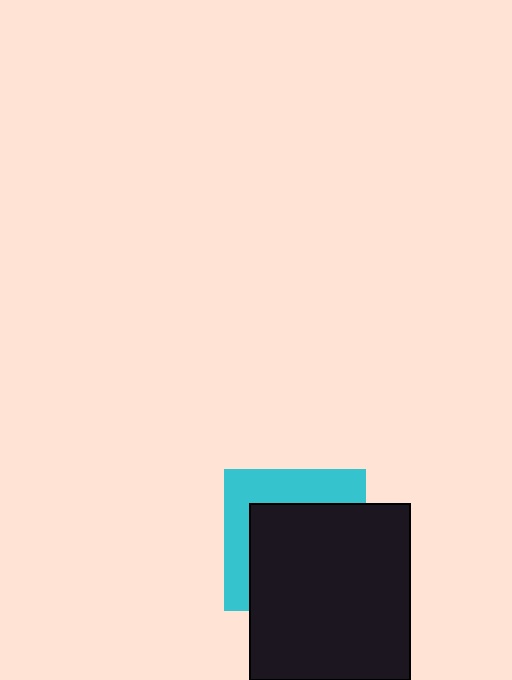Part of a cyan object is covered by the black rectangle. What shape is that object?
It is a square.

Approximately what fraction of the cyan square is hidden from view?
Roughly 62% of the cyan square is hidden behind the black rectangle.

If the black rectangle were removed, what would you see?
You would see the complete cyan square.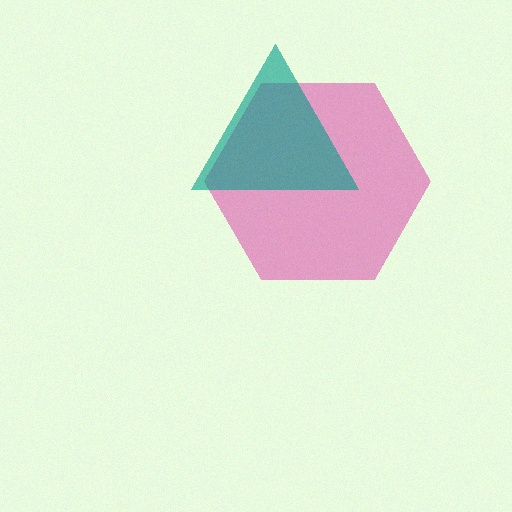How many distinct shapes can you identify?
There are 2 distinct shapes: a pink hexagon, a teal triangle.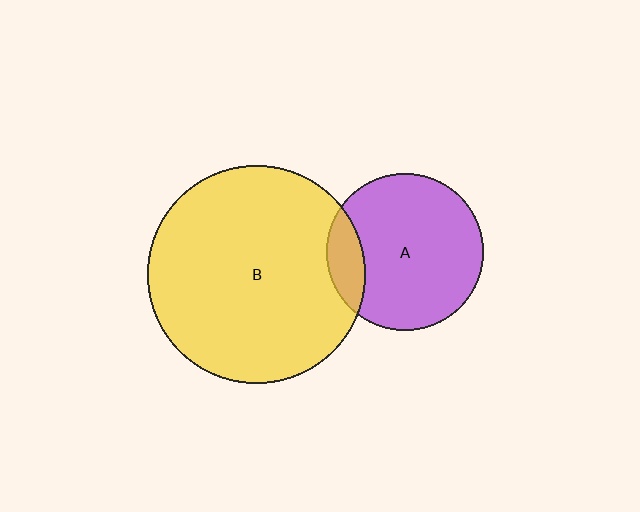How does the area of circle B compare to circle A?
Approximately 1.9 times.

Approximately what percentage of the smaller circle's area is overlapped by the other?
Approximately 15%.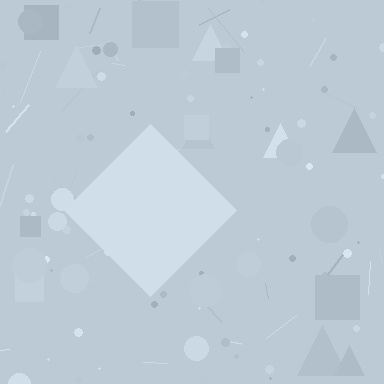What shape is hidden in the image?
A diamond is hidden in the image.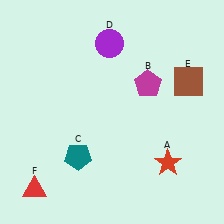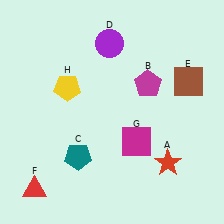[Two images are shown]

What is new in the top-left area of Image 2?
A yellow pentagon (H) was added in the top-left area of Image 2.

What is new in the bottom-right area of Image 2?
A magenta square (G) was added in the bottom-right area of Image 2.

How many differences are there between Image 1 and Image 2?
There are 2 differences between the two images.